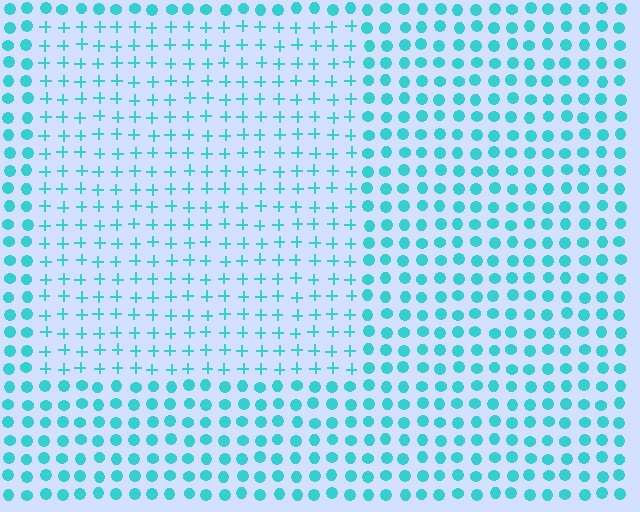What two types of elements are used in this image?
The image uses plus signs inside the rectangle region and circles outside it.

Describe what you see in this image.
The image is filled with small cyan elements arranged in a uniform grid. A rectangle-shaped region contains plus signs, while the surrounding area contains circles. The boundary is defined purely by the change in element shape.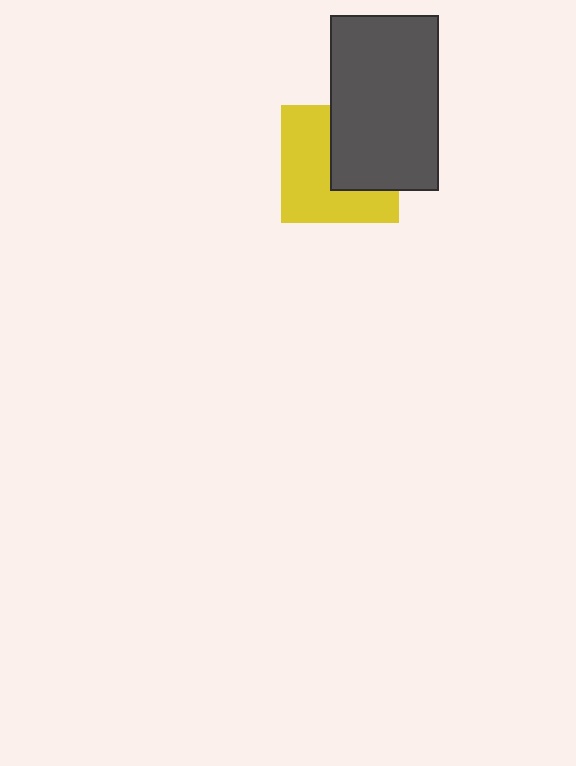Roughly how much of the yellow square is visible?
About half of it is visible (roughly 57%).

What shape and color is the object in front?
The object in front is a dark gray rectangle.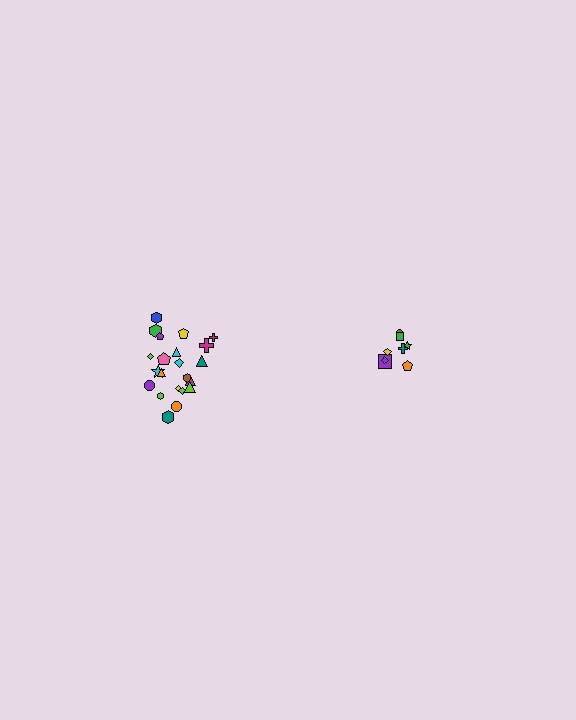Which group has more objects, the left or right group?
The left group.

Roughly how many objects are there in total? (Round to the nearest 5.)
Roughly 30 objects in total.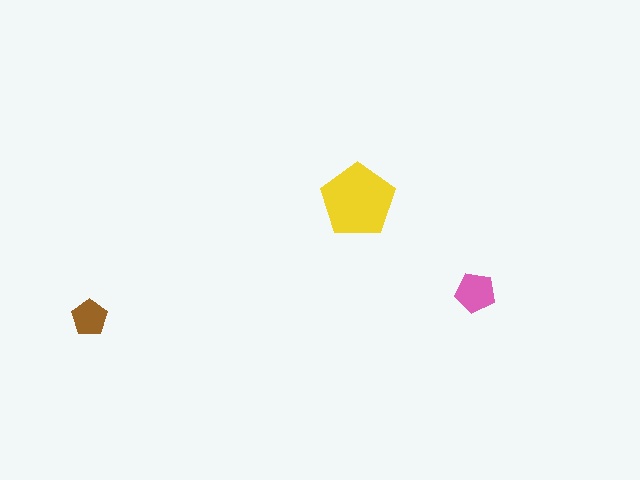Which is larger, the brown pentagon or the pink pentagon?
The pink one.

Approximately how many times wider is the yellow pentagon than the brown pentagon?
About 2 times wider.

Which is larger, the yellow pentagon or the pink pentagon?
The yellow one.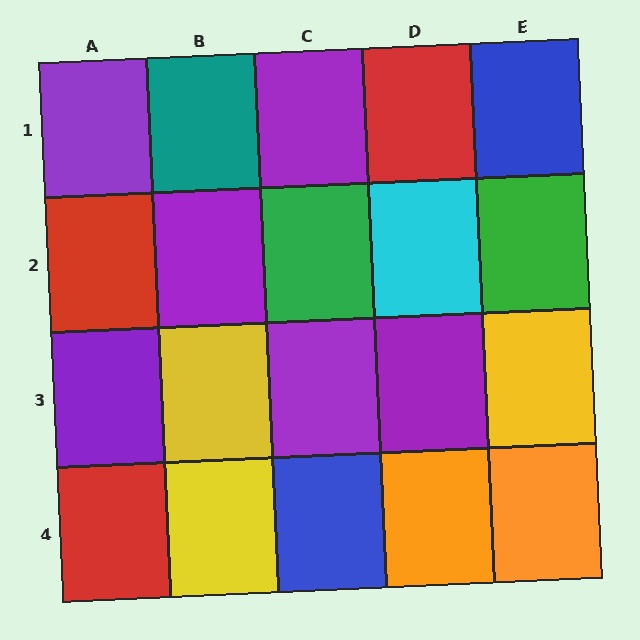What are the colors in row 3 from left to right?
Purple, yellow, purple, purple, yellow.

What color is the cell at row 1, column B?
Teal.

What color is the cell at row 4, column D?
Orange.